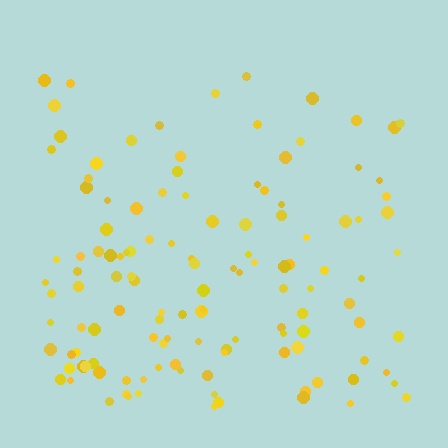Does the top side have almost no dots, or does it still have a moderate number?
Still a moderate number, just noticeably fewer than the bottom.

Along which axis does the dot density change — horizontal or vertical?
Vertical.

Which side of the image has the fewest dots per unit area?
The top.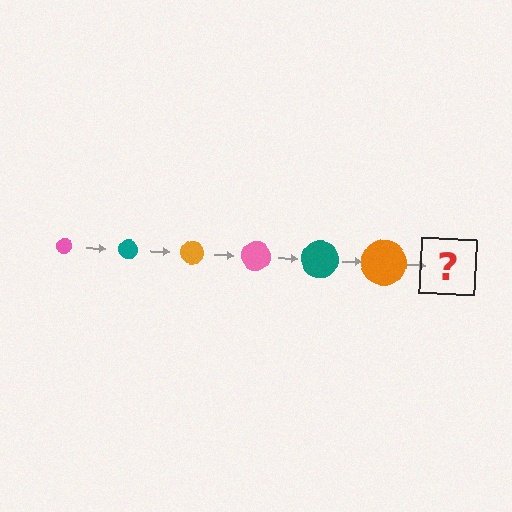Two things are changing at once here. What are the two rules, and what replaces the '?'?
The two rules are that the circle grows larger each step and the color cycles through pink, teal, and orange. The '?' should be a pink circle, larger than the previous one.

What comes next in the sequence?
The next element should be a pink circle, larger than the previous one.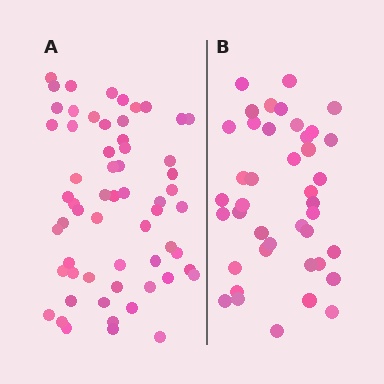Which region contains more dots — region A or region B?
Region A (the left region) has more dots.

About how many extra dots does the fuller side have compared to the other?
Region A has approximately 20 more dots than region B.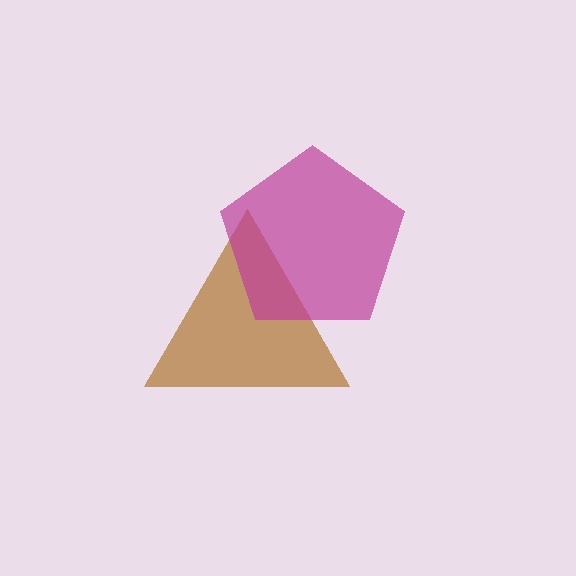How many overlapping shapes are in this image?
There are 2 overlapping shapes in the image.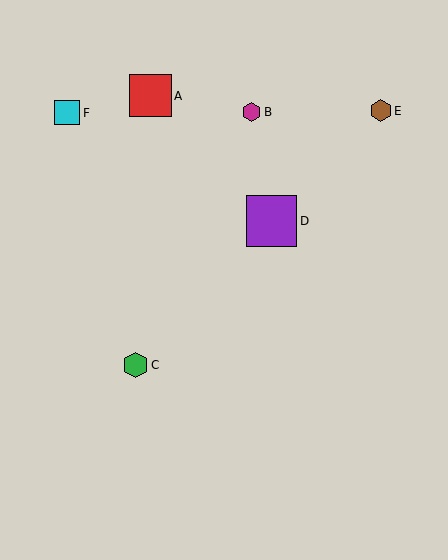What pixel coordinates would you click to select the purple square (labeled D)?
Click at (272, 221) to select the purple square D.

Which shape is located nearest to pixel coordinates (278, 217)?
The purple square (labeled D) at (272, 221) is nearest to that location.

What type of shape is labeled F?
Shape F is a cyan square.